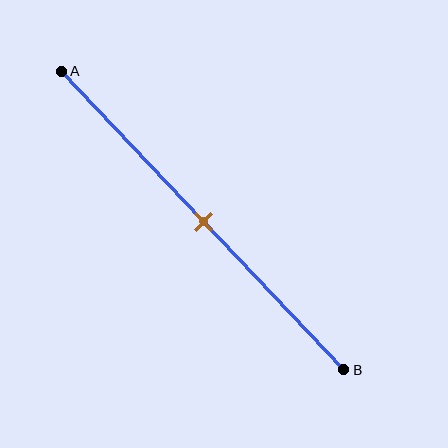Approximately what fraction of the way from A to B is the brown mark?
The brown mark is approximately 50% of the way from A to B.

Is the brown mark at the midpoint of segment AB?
Yes, the mark is approximately at the midpoint.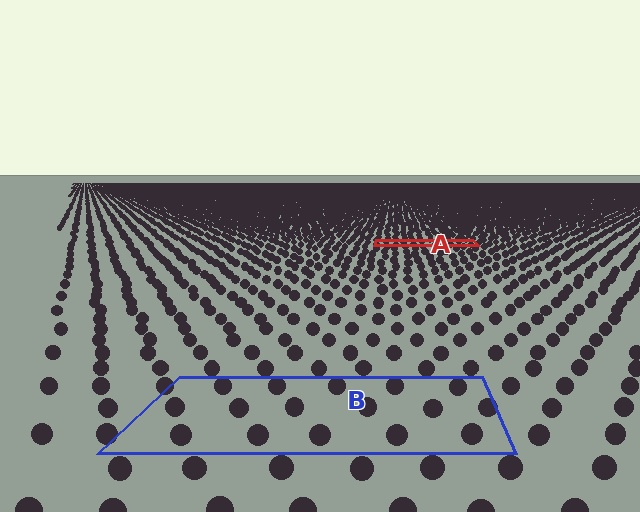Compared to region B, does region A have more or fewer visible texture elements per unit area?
Region A has more texture elements per unit area — they are packed more densely because it is farther away.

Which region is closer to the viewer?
Region B is closer. The texture elements there are larger and more spread out.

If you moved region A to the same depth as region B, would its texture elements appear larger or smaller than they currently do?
They would appear larger. At a closer depth, the same texture elements are projected at a bigger on-screen size.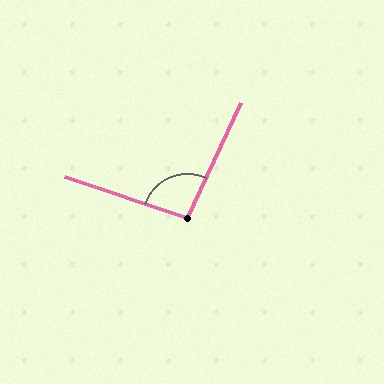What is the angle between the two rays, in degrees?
Approximately 97 degrees.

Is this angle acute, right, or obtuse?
It is obtuse.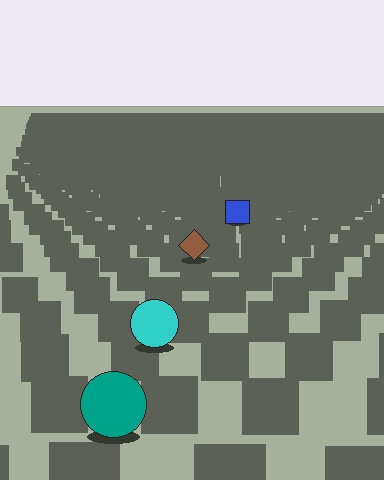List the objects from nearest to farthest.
From nearest to farthest: the teal circle, the cyan circle, the brown diamond, the blue square.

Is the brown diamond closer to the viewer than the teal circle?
No. The teal circle is closer — you can tell from the texture gradient: the ground texture is coarser near it.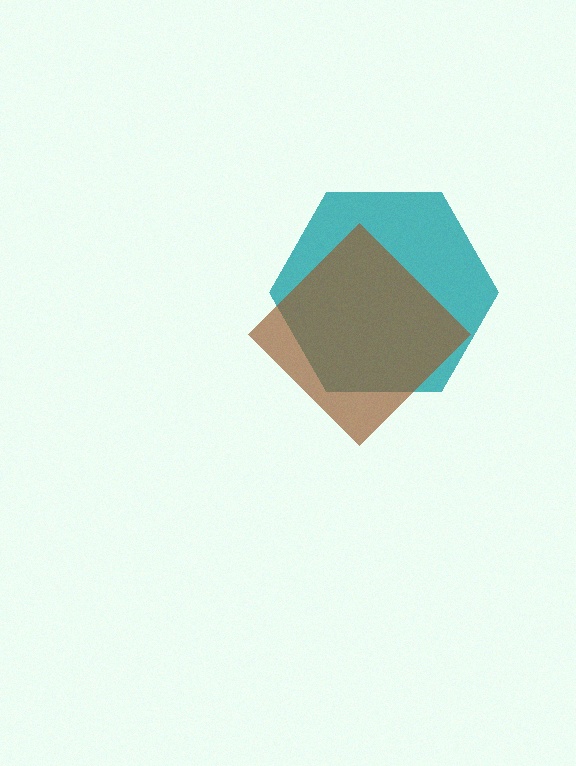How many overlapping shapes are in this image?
There are 2 overlapping shapes in the image.